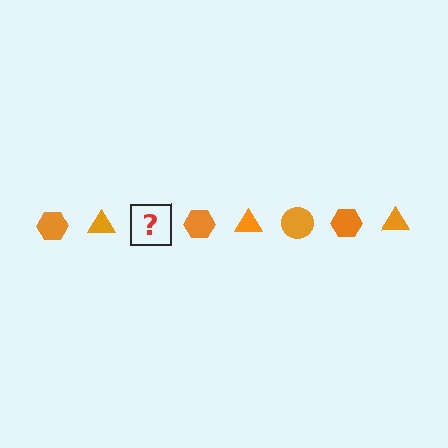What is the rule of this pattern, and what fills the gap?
The rule is that the pattern cycles through hexagon, triangle, circle shapes in orange. The gap should be filled with an orange circle.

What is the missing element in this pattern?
The missing element is an orange circle.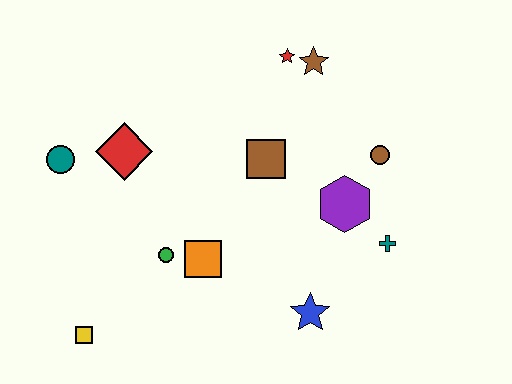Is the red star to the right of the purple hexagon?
No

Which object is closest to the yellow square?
The green circle is closest to the yellow square.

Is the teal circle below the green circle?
No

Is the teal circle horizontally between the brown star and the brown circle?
No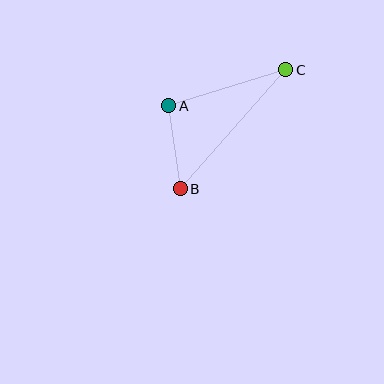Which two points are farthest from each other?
Points B and C are farthest from each other.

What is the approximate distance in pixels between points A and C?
The distance between A and C is approximately 123 pixels.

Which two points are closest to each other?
Points A and B are closest to each other.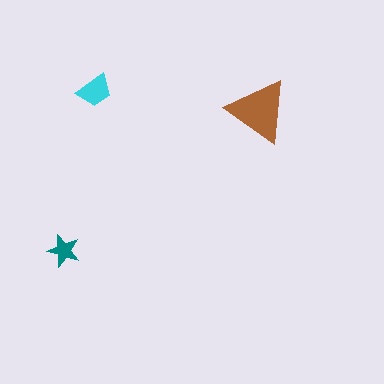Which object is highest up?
The cyan trapezoid is topmost.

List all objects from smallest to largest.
The teal star, the cyan trapezoid, the brown triangle.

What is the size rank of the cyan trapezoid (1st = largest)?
2nd.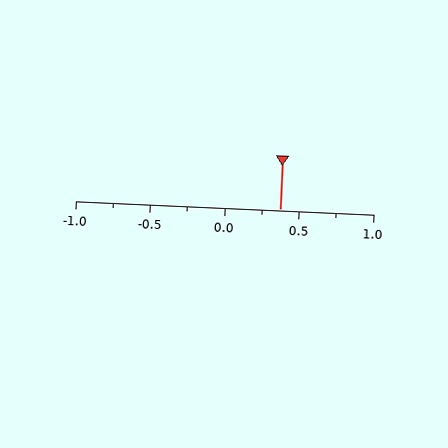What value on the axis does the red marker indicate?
The marker indicates approximately 0.38.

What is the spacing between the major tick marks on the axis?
The major ticks are spaced 0.5 apart.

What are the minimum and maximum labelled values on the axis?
The axis runs from -1.0 to 1.0.